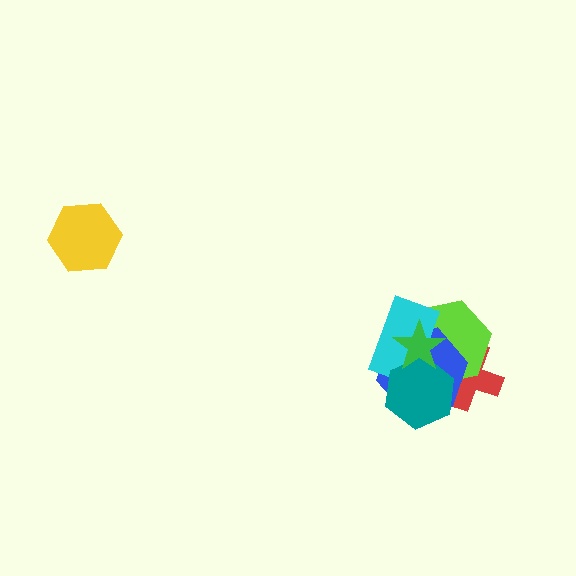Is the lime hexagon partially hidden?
Yes, it is partially covered by another shape.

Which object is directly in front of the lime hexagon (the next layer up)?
The blue hexagon is directly in front of the lime hexagon.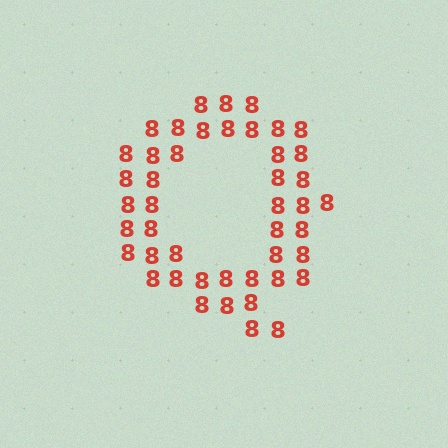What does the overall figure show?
The overall figure shows the letter Q.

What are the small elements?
The small elements are digit 8's.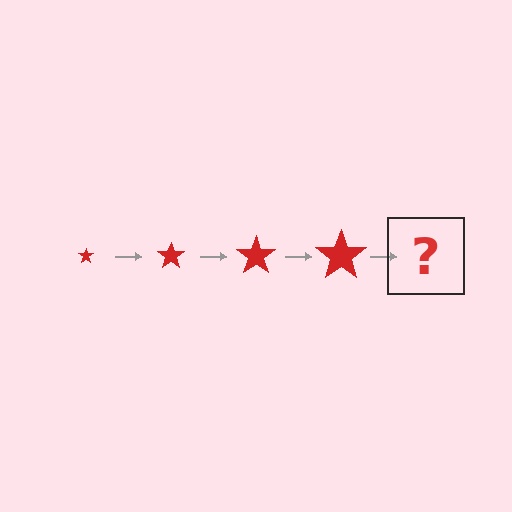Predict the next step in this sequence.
The next step is a red star, larger than the previous one.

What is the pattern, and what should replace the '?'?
The pattern is that the star gets progressively larger each step. The '?' should be a red star, larger than the previous one.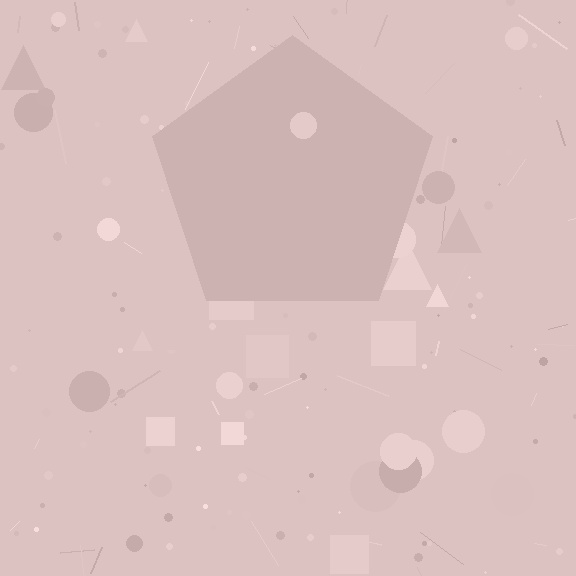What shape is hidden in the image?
A pentagon is hidden in the image.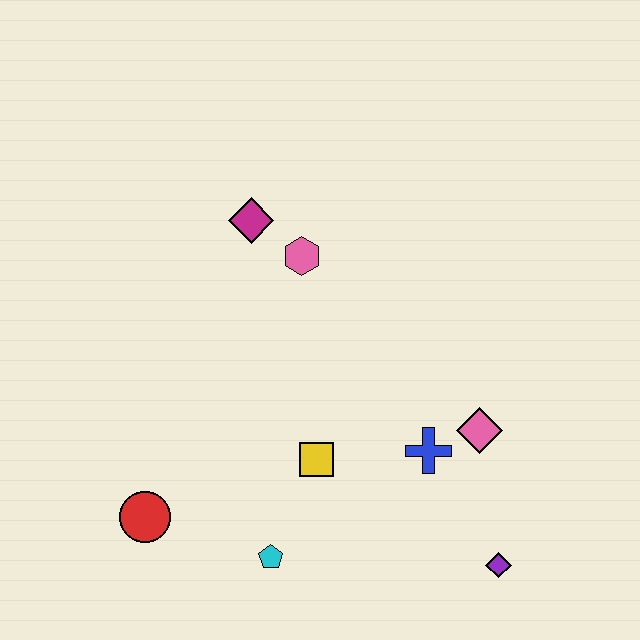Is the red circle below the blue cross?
Yes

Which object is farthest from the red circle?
The purple diamond is farthest from the red circle.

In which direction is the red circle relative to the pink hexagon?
The red circle is below the pink hexagon.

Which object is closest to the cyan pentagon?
The yellow square is closest to the cyan pentagon.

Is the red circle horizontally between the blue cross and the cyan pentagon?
No